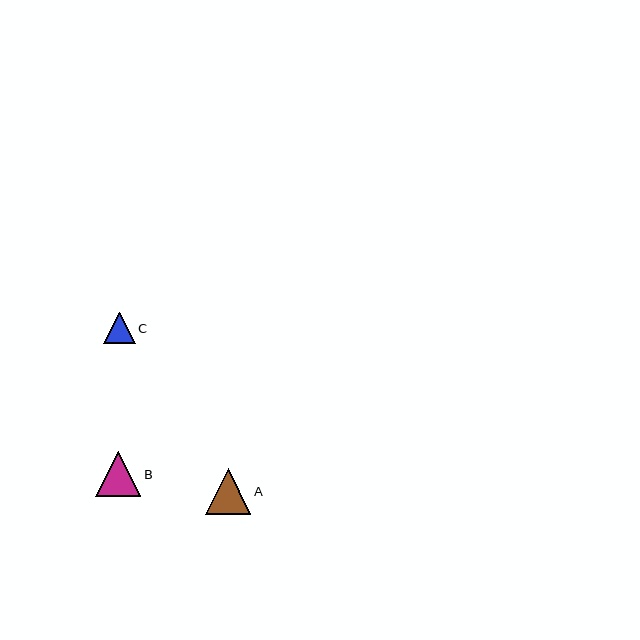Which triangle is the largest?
Triangle B is the largest with a size of approximately 45 pixels.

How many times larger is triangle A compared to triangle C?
Triangle A is approximately 1.4 times the size of triangle C.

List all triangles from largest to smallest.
From largest to smallest: B, A, C.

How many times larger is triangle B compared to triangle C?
Triangle B is approximately 1.5 times the size of triangle C.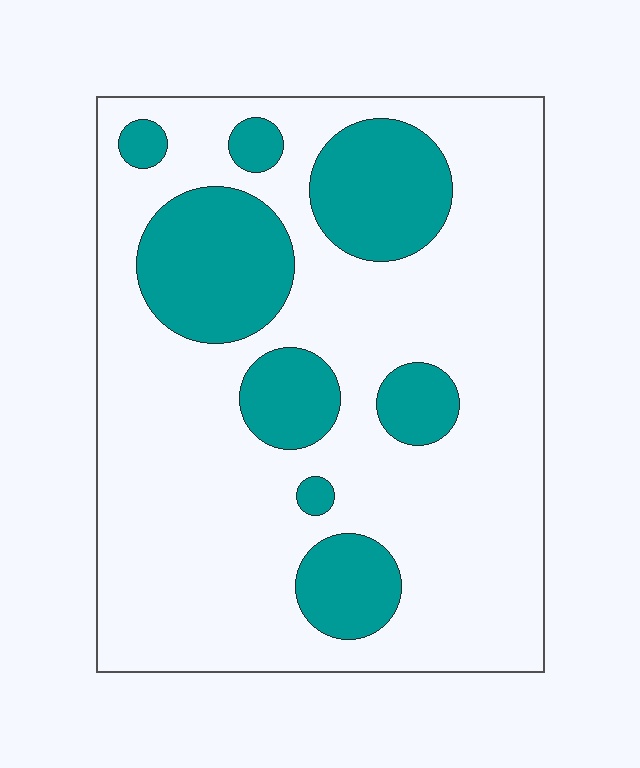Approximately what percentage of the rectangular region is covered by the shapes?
Approximately 25%.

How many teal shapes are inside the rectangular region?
8.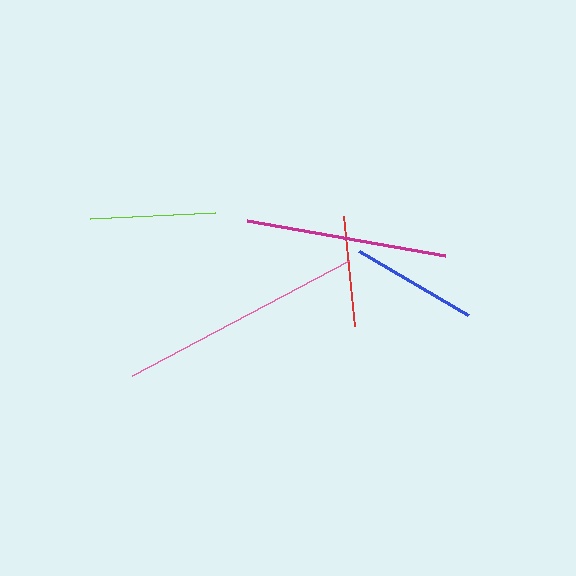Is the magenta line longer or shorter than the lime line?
The magenta line is longer than the lime line.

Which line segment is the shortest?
The red line is the shortest at approximately 111 pixels.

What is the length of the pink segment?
The pink segment is approximately 246 pixels long.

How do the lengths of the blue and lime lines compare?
The blue and lime lines are approximately the same length.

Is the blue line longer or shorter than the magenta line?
The magenta line is longer than the blue line.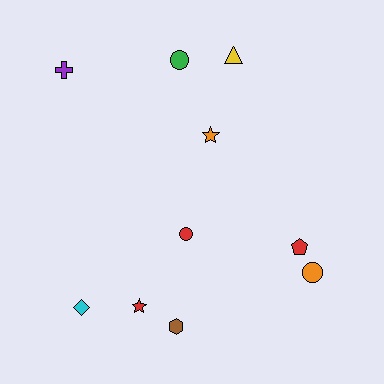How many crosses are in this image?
There is 1 cross.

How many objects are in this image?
There are 10 objects.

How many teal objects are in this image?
There are no teal objects.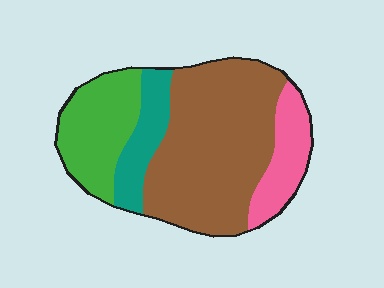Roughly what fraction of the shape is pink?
Pink covers 14% of the shape.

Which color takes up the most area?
Brown, at roughly 50%.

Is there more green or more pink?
Green.